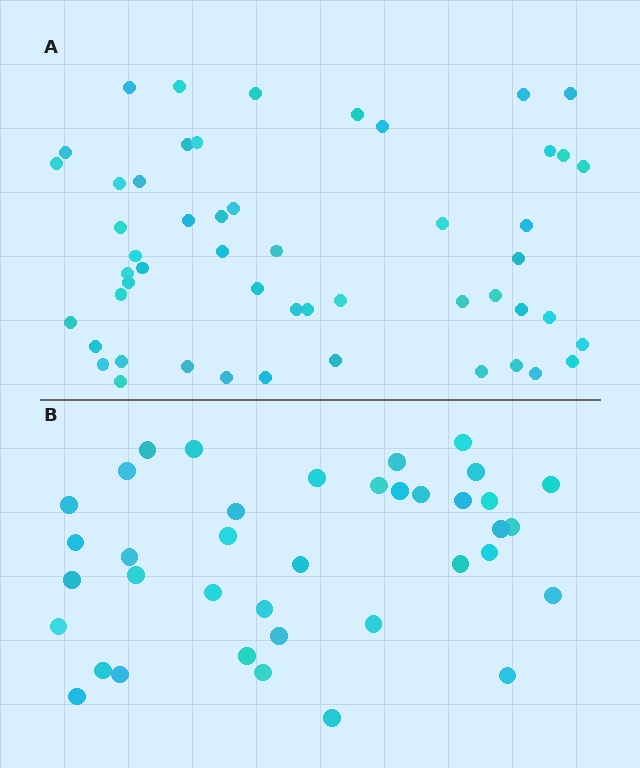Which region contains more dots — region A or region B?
Region A (the top region) has more dots.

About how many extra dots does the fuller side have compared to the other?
Region A has approximately 15 more dots than region B.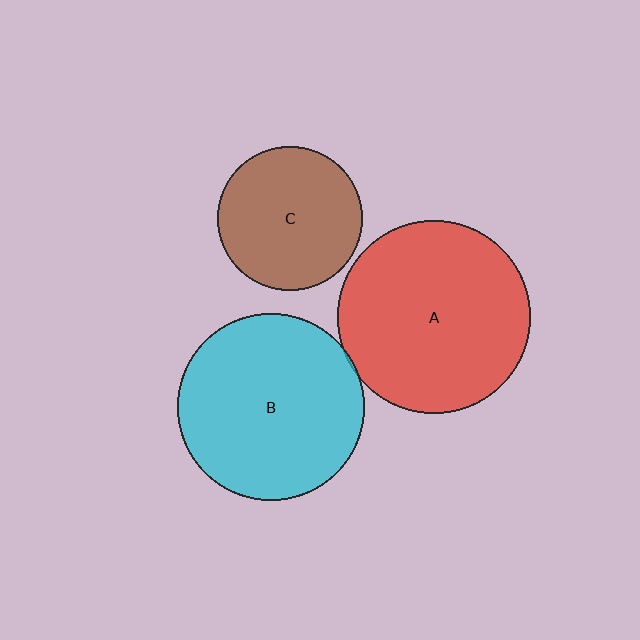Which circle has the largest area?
Circle A (red).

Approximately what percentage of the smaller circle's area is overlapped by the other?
Approximately 5%.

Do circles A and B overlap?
Yes.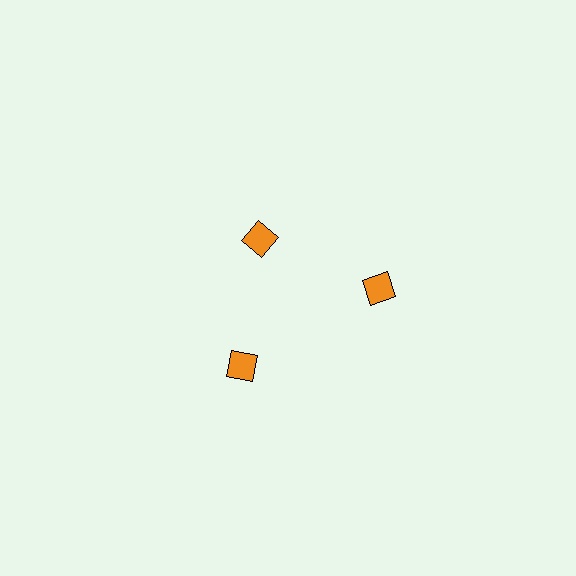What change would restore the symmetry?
The symmetry would be restored by moving it outward, back onto the ring so that all 3 squares sit at equal angles and equal distance from the center.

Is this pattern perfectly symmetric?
No. The 3 orange squares are arranged in a ring, but one element near the 11 o'clock position is pulled inward toward the center, breaking the 3-fold rotational symmetry.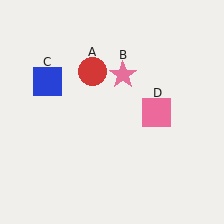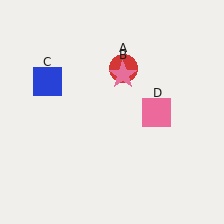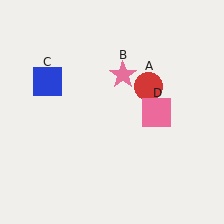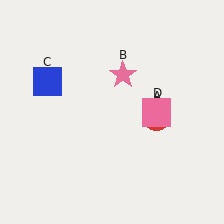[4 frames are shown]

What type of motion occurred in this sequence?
The red circle (object A) rotated clockwise around the center of the scene.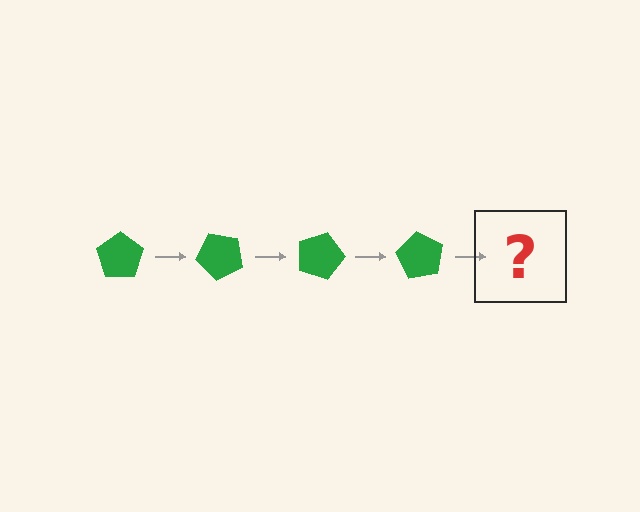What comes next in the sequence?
The next element should be a green pentagon rotated 180 degrees.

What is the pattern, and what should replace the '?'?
The pattern is that the pentagon rotates 45 degrees each step. The '?' should be a green pentagon rotated 180 degrees.